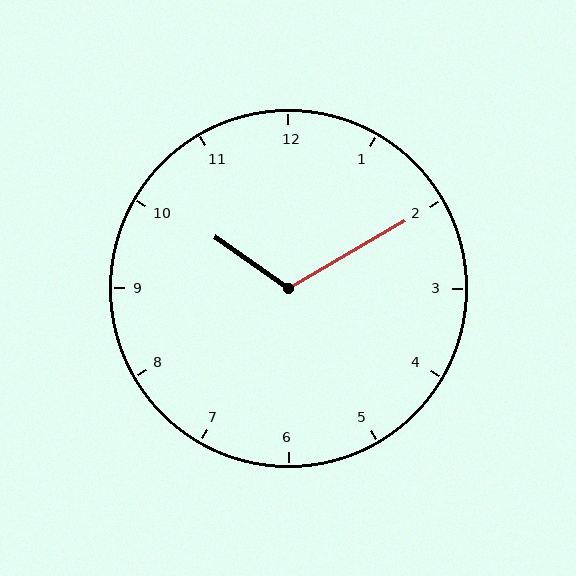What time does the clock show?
10:10.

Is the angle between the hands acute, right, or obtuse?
It is obtuse.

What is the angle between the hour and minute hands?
Approximately 115 degrees.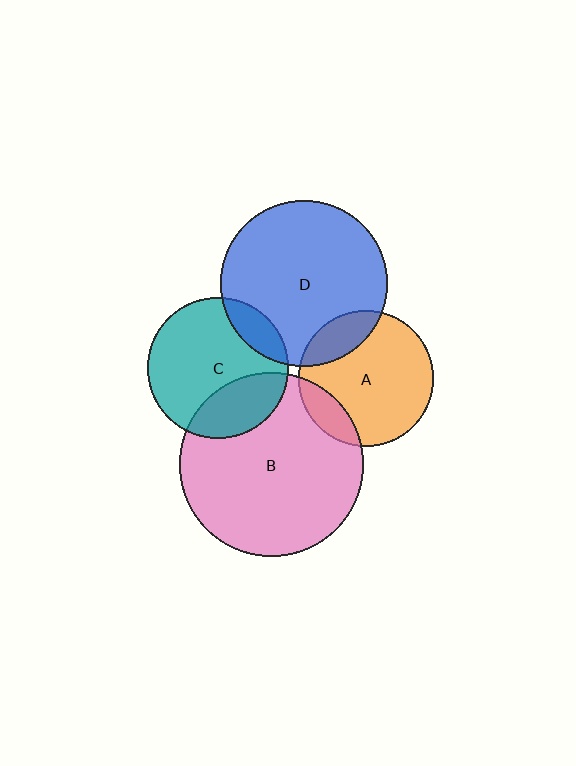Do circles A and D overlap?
Yes.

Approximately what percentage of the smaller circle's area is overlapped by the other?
Approximately 20%.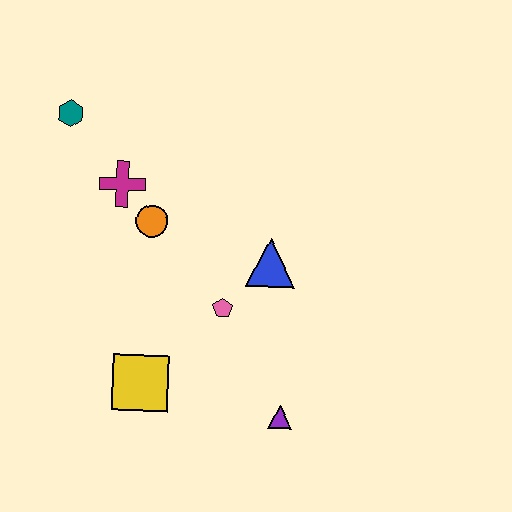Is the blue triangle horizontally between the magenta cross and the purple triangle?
Yes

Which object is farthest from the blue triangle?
The teal hexagon is farthest from the blue triangle.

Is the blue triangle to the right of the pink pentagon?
Yes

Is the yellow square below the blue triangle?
Yes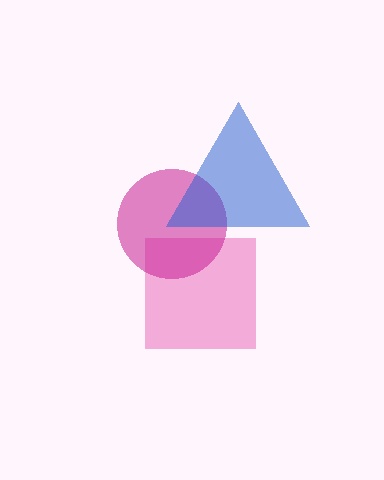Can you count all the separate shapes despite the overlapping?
Yes, there are 3 separate shapes.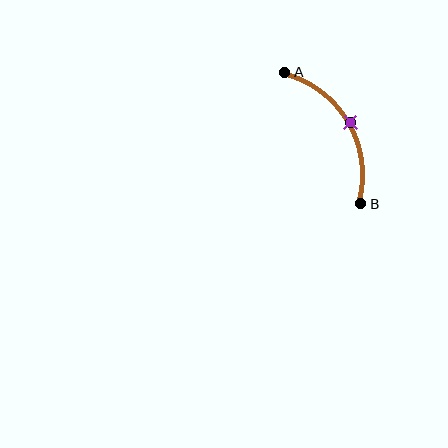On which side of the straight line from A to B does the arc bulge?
The arc bulges to the right of the straight line connecting A and B.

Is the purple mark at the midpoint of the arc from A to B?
Yes. The purple mark lies on the arc at equal arc-length from both A and B — it is the arc midpoint.